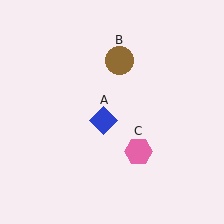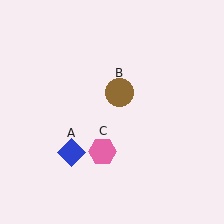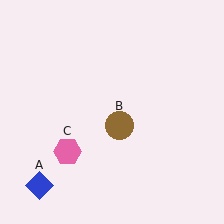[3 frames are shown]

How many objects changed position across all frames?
3 objects changed position: blue diamond (object A), brown circle (object B), pink hexagon (object C).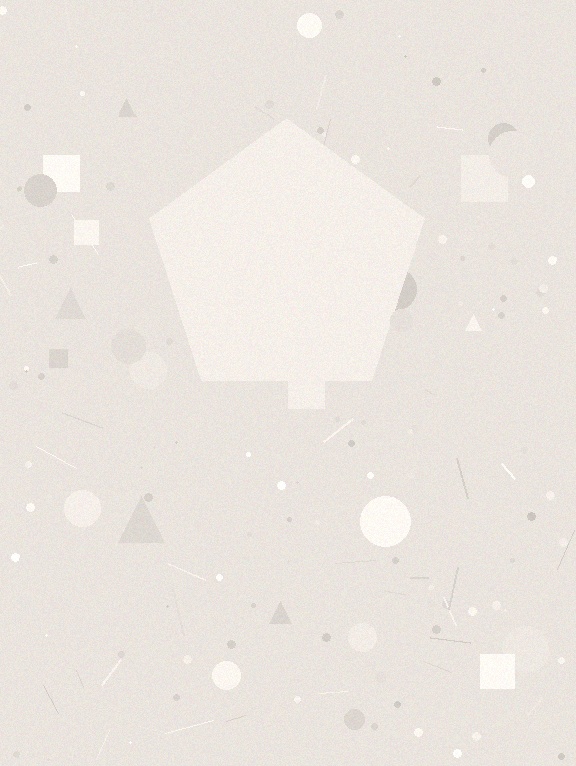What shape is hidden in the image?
A pentagon is hidden in the image.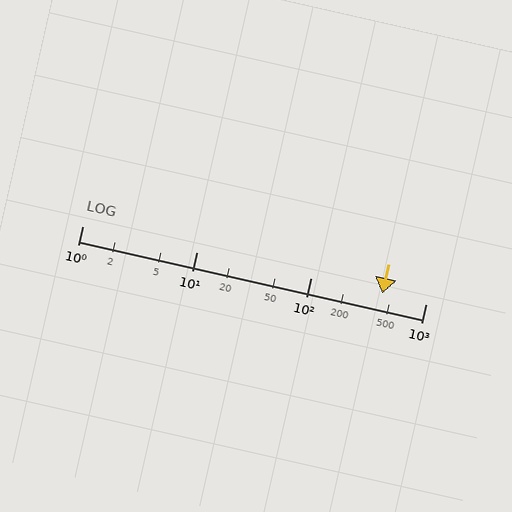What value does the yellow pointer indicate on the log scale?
The pointer indicates approximately 420.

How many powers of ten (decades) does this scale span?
The scale spans 3 decades, from 1 to 1000.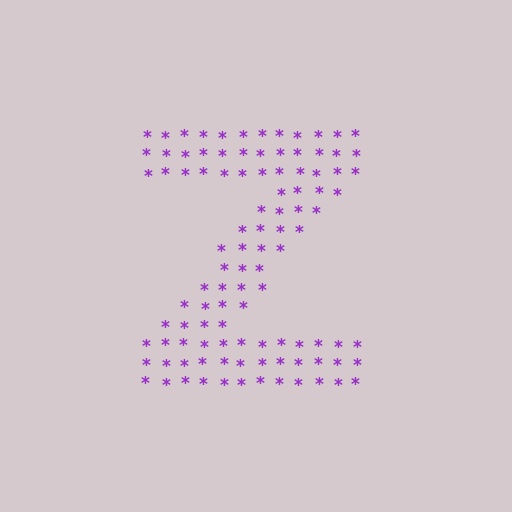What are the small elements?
The small elements are asterisks.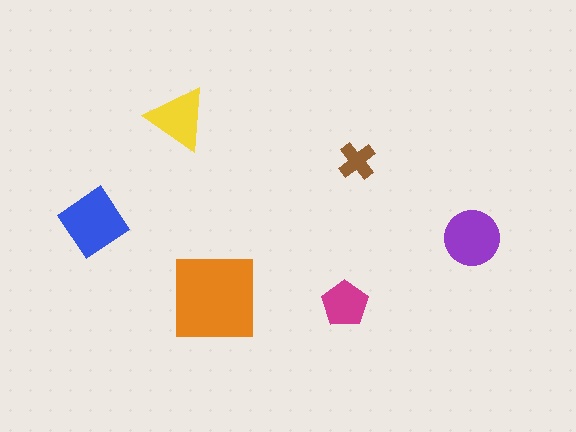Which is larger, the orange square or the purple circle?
The orange square.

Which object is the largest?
The orange square.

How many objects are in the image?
There are 6 objects in the image.